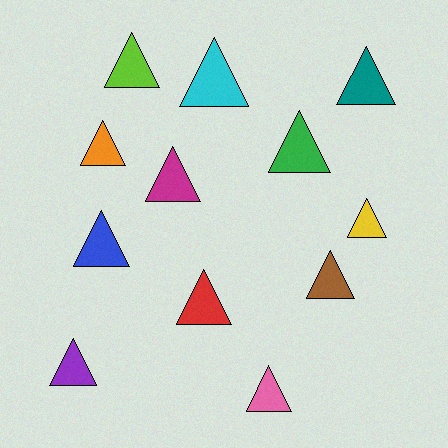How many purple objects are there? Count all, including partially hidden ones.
There is 1 purple object.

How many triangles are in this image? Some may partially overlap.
There are 12 triangles.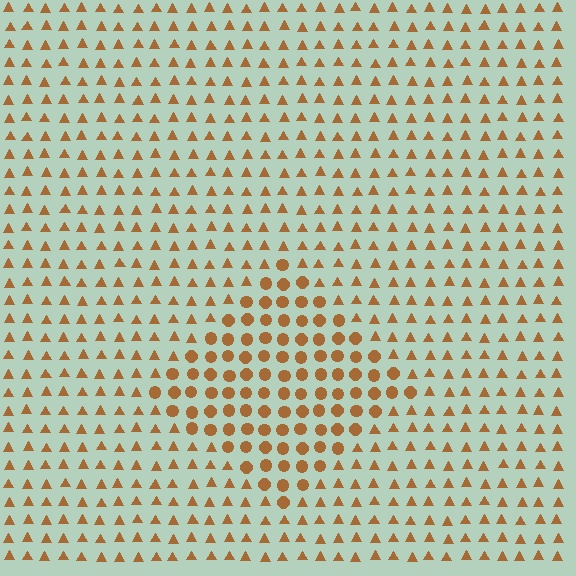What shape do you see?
I see a diamond.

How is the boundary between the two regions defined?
The boundary is defined by a change in element shape: circles inside vs. triangles outside. All elements share the same color and spacing.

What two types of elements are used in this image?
The image uses circles inside the diamond region and triangles outside it.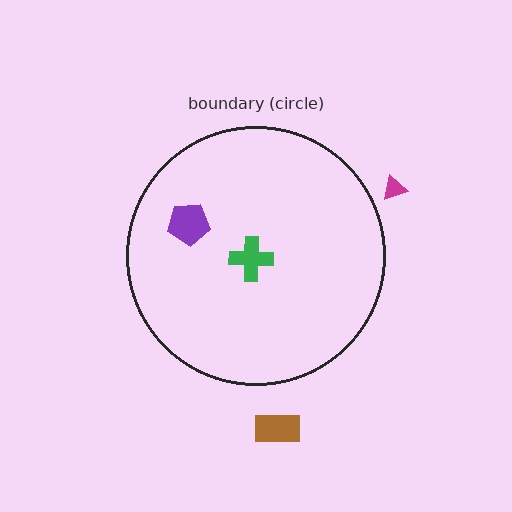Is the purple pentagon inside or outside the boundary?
Inside.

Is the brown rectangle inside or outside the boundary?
Outside.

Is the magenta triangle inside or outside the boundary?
Outside.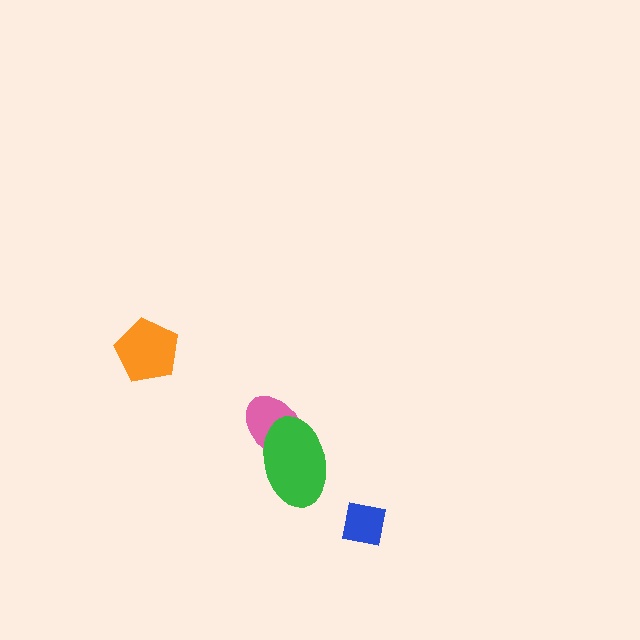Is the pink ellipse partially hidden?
Yes, it is partially covered by another shape.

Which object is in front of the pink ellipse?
The green ellipse is in front of the pink ellipse.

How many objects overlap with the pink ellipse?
1 object overlaps with the pink ellipse.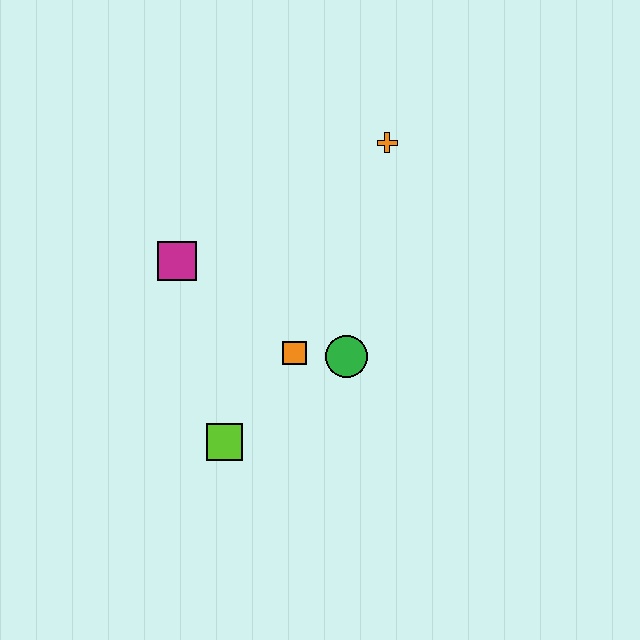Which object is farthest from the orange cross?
The lime square is farthest from the orange cross.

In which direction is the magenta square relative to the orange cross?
The magenta square is to the left of the orange cross.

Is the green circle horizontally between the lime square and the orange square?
No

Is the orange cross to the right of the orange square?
Yes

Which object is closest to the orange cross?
The green circle is closest to the orange cross.